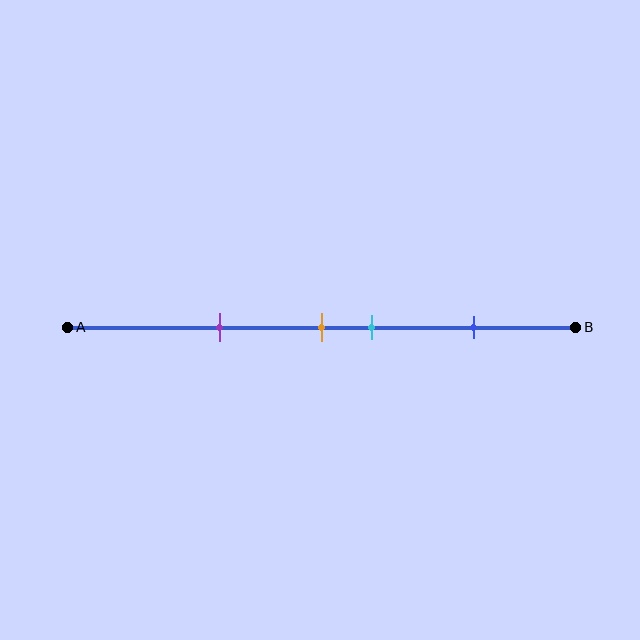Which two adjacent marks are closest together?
The orange and cyan marks are the closest adjacent pair.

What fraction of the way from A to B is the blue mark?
The blue mark is approximately 80% (0.8) of the way from A to B.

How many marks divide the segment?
There are 4 marks dividing the segment.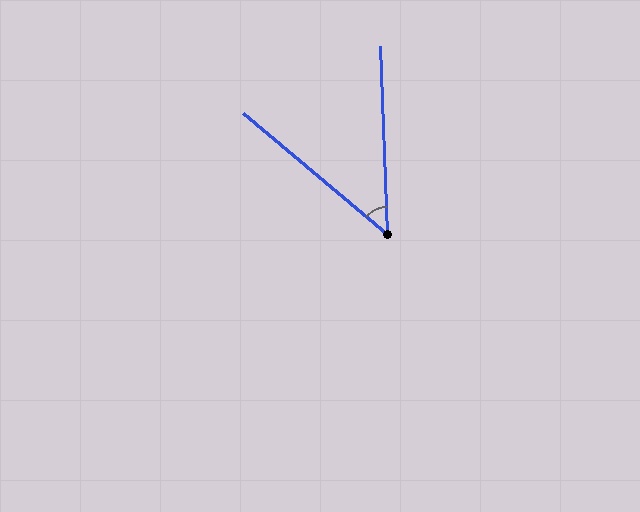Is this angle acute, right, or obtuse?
It is acute.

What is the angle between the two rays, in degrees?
Approximately 48 degrees.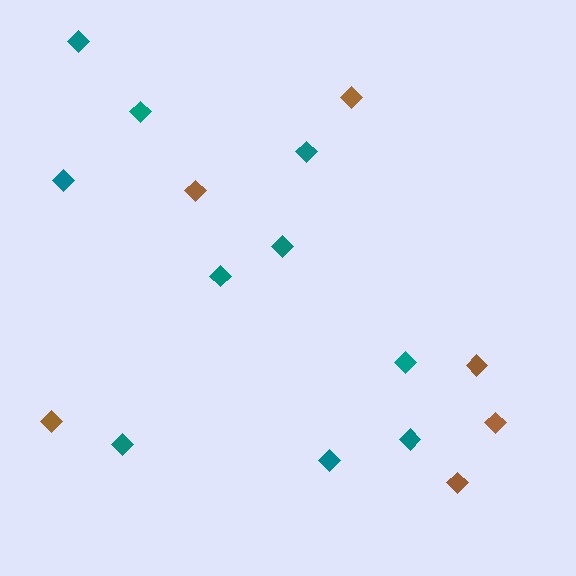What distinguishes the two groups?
There are 2 groups: one group of teal diamonds (10) and one group of brown diamonds (6).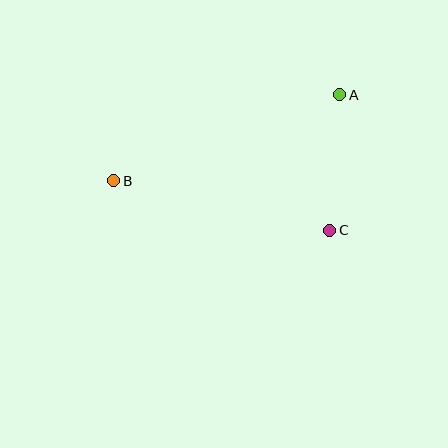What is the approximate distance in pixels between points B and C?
The distance between B and C is approximately 222 pixels.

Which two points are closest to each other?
Points A and C are closest to each other.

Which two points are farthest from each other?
Points A and B are farthest from each other.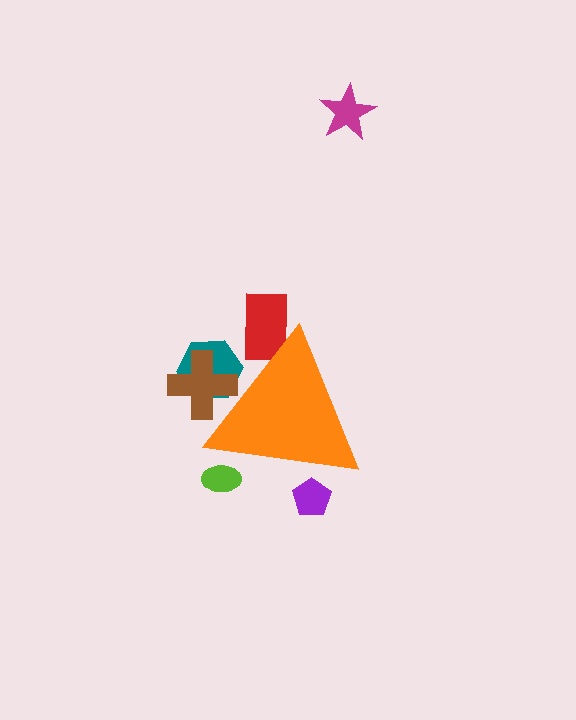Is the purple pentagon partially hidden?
Yes, the purple pentagon is partially hidden behind the orange triangle.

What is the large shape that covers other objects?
An orange triangle.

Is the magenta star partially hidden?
No, the magenta star is fully visible.